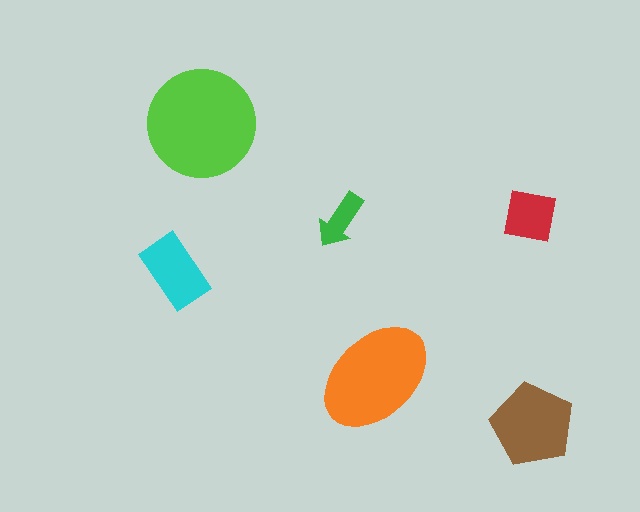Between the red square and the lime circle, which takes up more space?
The lime circle.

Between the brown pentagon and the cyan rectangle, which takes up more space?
The brown pentagon.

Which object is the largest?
The lime circle.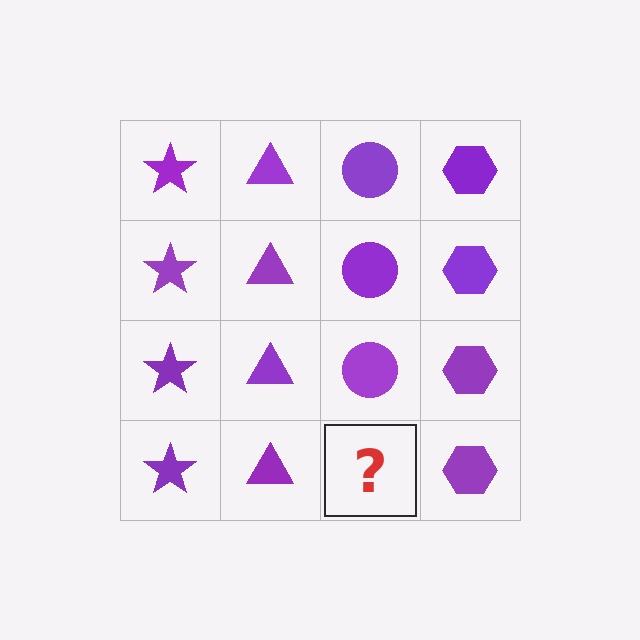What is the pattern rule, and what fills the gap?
The rule is that each column has a consistent shape. The gap should be filled with a purple circle.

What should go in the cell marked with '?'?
The missing cell should contain a purple circle.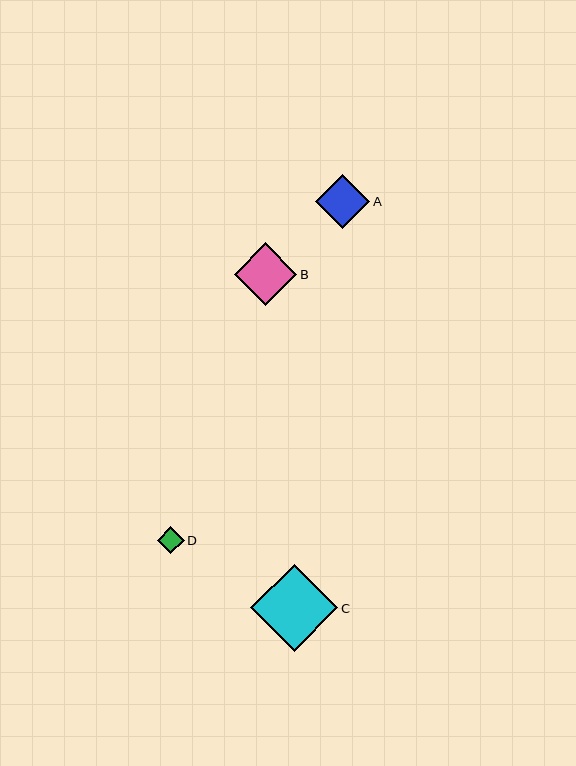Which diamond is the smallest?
Diamond D is the smallest with a size of approximately 26 pixels.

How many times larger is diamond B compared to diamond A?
Diamond B is approximately 1.2 times the size of diamond A.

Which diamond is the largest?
Diamond C is the largest with a size of approximately 87 pixels.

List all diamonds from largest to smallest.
From largest to smallest: C, B, A, D.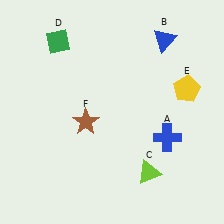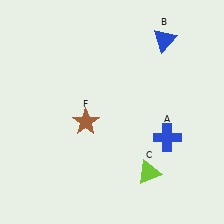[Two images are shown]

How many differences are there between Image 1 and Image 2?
There are 2 differences between the two images.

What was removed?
The green diamond (D), the yellow pentagon (E) were removed in Image 2.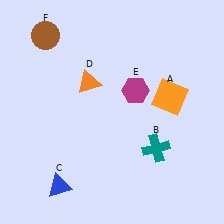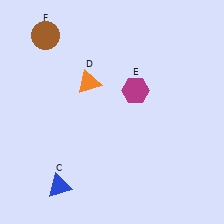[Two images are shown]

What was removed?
The orange square (A), the teal cross (B) were removed in Image 2.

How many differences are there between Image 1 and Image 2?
There are 2 differences between the two images.